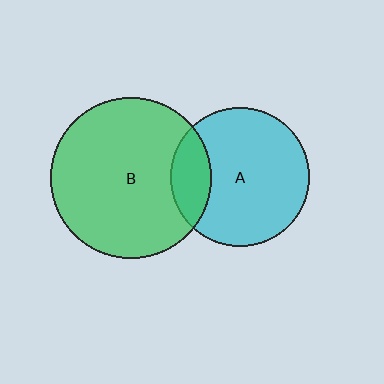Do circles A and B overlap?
Yes.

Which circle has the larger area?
Circle B (green).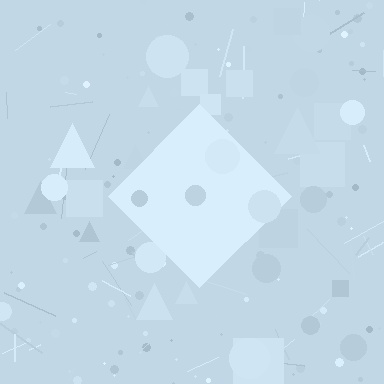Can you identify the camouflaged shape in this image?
The camouflaged shape is a diamond.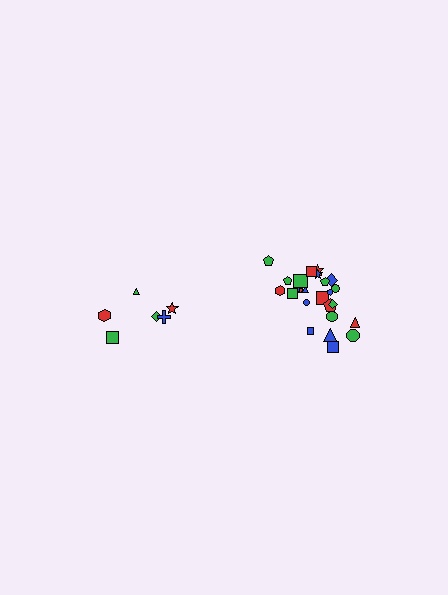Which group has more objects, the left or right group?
The right group.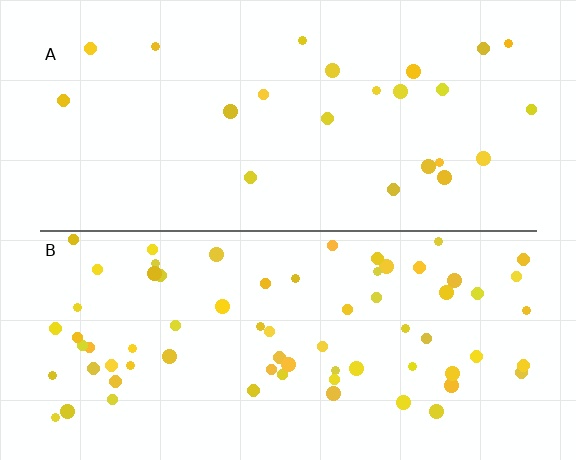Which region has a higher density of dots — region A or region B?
B (the bottom).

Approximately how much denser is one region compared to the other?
Approximately 3.0× — region B over region A.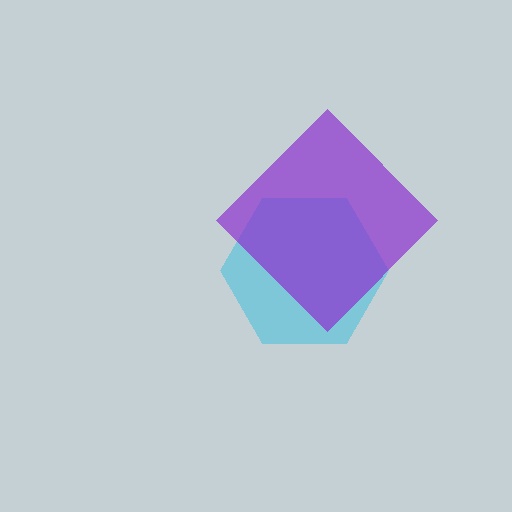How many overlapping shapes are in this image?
There are 2 overlapping shapes in the image.